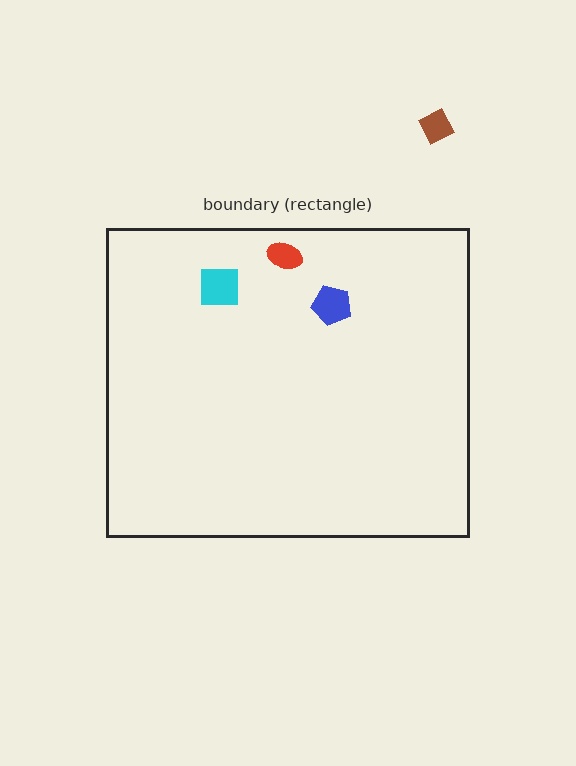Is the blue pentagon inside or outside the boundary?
Inside.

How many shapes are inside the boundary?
3 inside, 1 outside.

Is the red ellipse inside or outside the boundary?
Inside.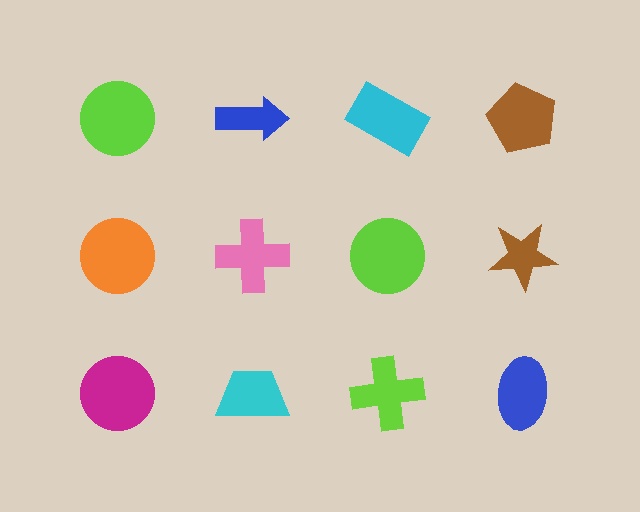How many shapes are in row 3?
4 shapes.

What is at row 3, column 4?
A blue ellipse.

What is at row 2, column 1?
An orange circle.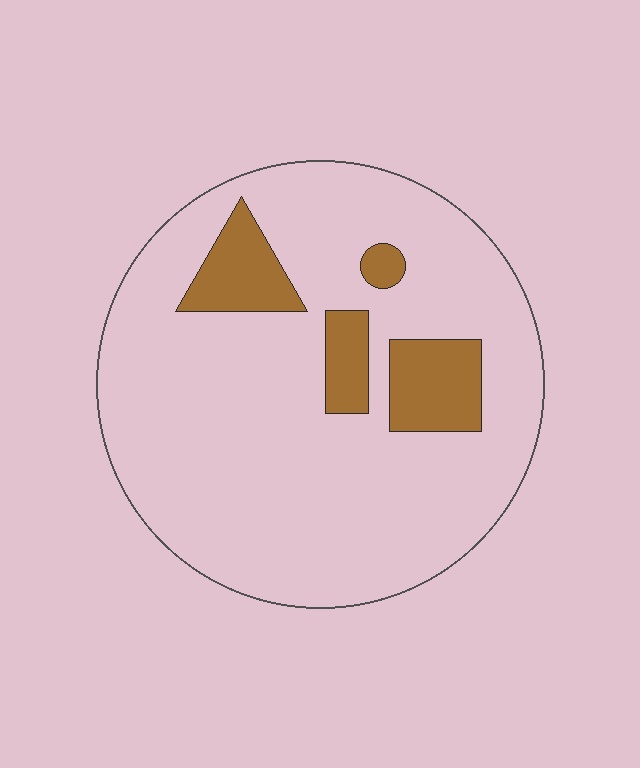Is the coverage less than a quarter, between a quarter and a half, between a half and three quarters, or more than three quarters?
Less than a quarter.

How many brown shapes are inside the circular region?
4.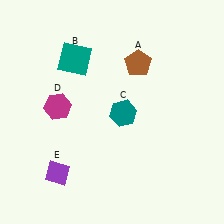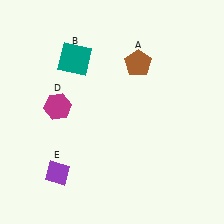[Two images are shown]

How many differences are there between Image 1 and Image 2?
There is 1 difference between the two images.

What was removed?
The teal hexagon (C) was removed in Image 2.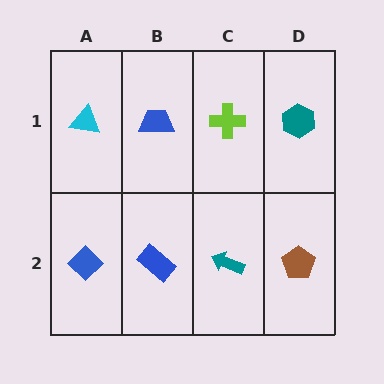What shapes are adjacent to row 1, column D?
A brown pentagon (row 2, column D), a lime cross (row 1, column C).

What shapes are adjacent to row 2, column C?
A lime cross (row 1, column C), a blue rectangle (row 2, column B), a brown pentagon (row 2, column D).